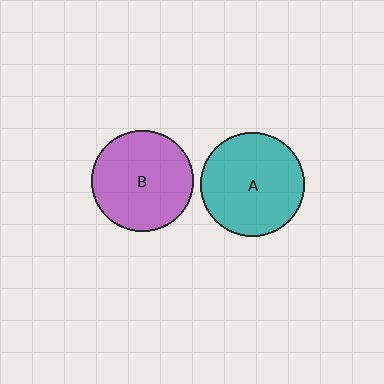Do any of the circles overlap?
No, none of the circles overlap.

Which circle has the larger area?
Circle A (teal).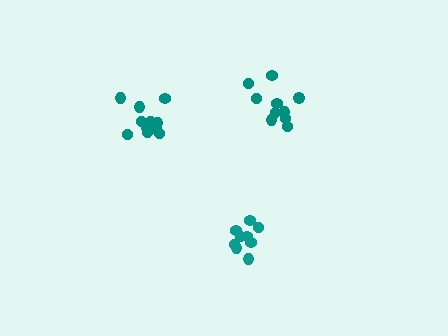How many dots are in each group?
Group 1: 11 dots, Group 2: 9 dots, Group 3: 10 dots (30 total).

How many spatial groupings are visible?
There are 3 spatial groupings.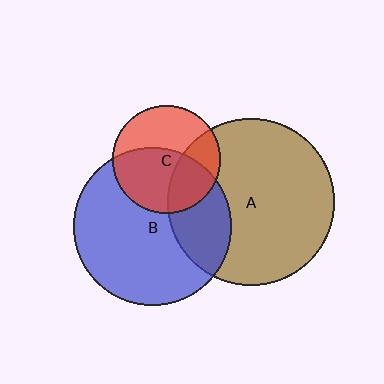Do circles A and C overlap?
Yes.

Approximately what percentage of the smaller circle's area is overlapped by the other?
Approximately 30%.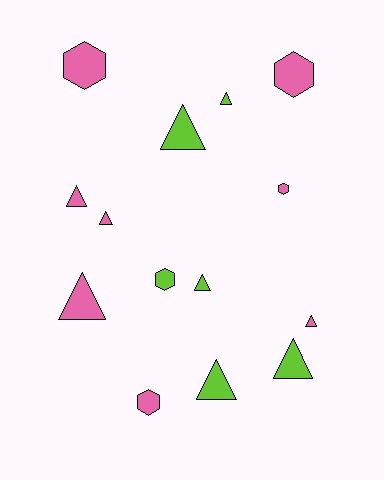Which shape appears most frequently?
Triangle, with 9 objects.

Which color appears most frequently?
Pink, with 8 objects.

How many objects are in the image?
There are 14 objects.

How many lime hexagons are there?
There is 1 lime hexagon.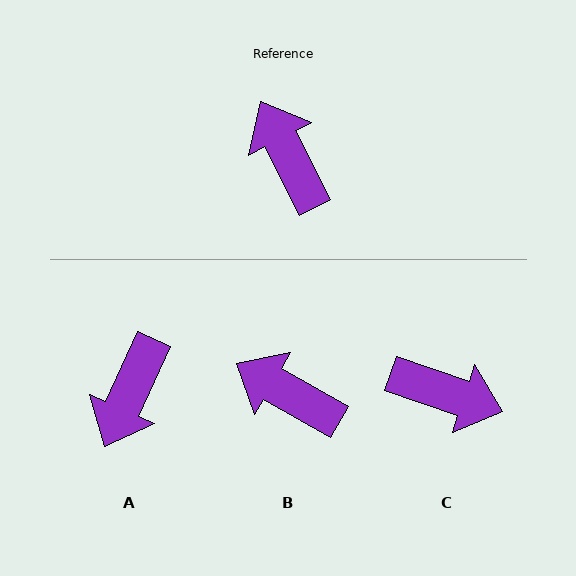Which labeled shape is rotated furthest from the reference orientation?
C, about 136 degrees away.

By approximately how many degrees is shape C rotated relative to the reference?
Approximately 136 degrees clockwise.